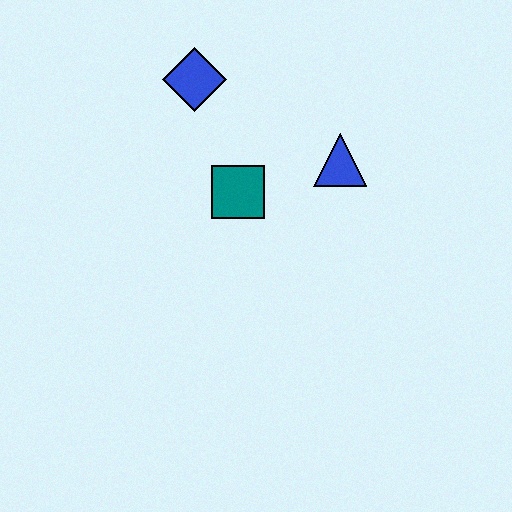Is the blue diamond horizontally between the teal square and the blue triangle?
No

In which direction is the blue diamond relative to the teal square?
The blue diamond is above the teal square.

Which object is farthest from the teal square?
The blue diamond is farthest from the teal square.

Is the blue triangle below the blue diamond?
Yes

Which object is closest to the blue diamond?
The teal square is closest to the blue diamond.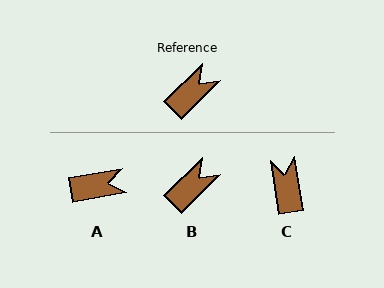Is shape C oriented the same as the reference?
No, it is off by about 54 degrees.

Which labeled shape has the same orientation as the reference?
B.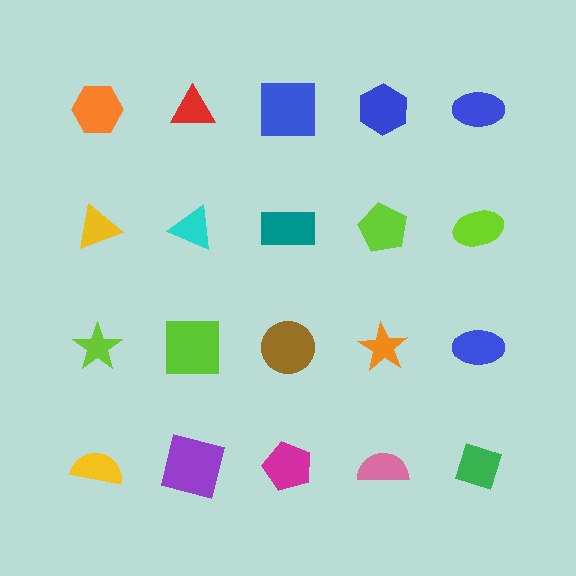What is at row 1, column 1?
An orange hexagon.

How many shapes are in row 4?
5 shapes.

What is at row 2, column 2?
A cyan triangle.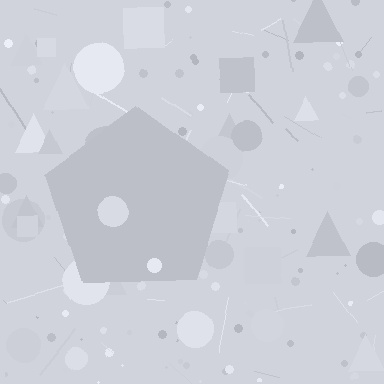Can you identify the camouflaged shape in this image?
The camouflaged shape is a pentagon.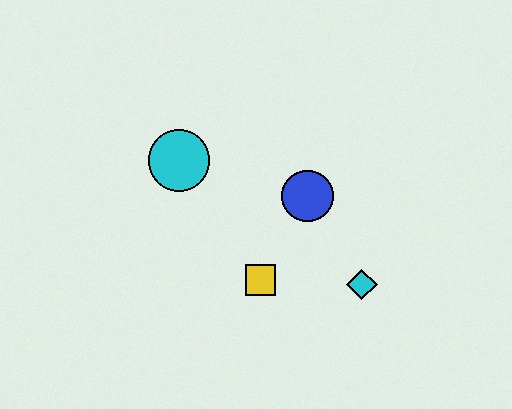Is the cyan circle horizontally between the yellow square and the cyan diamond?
No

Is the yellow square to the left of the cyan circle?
No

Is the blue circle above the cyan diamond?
Yes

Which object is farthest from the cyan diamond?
The cyan circle is farthest from the cyan diamond.